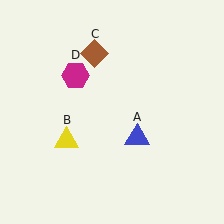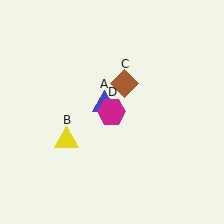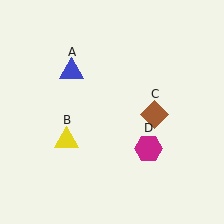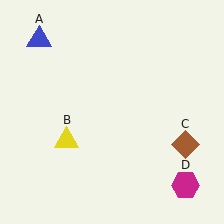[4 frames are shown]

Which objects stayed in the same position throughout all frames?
Yellow triangle (object B) remained stationary.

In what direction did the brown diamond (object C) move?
The brown diamond (object C) moved down and to the right.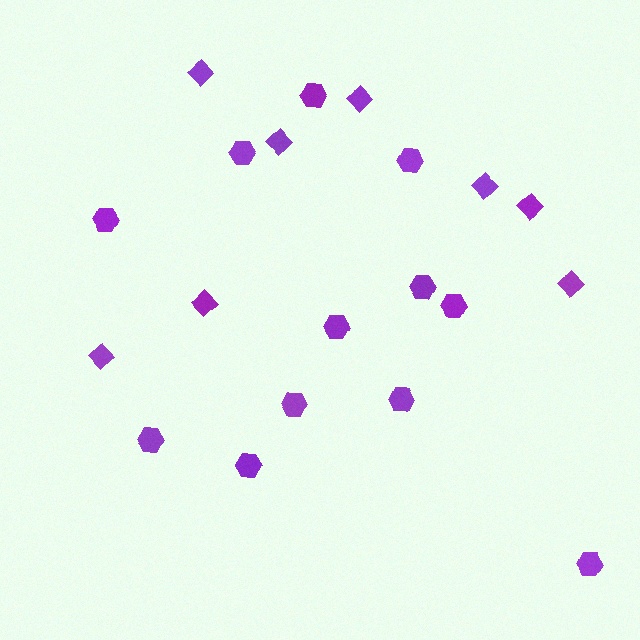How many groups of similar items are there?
There are 2 groups: one group of hexagons (12) and one group of diamonds (8).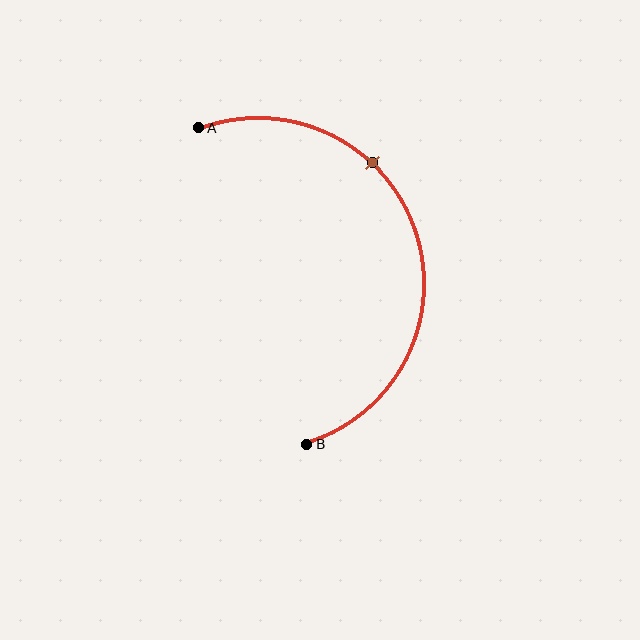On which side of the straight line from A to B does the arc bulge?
The arc bulges to the right of the straight line connecting A and B.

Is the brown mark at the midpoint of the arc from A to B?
No. The brown mark lies on the arc but is closer to endpoint A. The arc midpoint would be at the point on the curve equidistant along the arc from both A and B.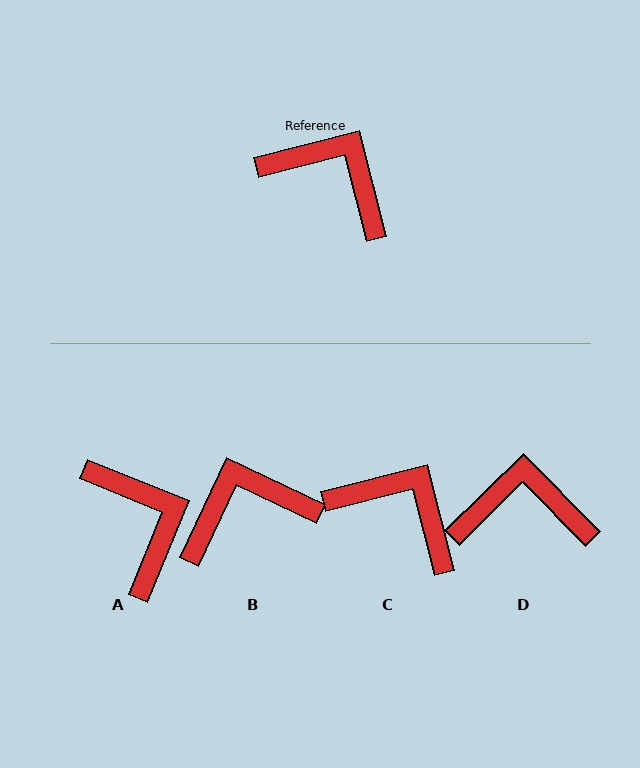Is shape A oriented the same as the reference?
No, it is off by about 37 degrees.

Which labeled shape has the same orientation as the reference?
C.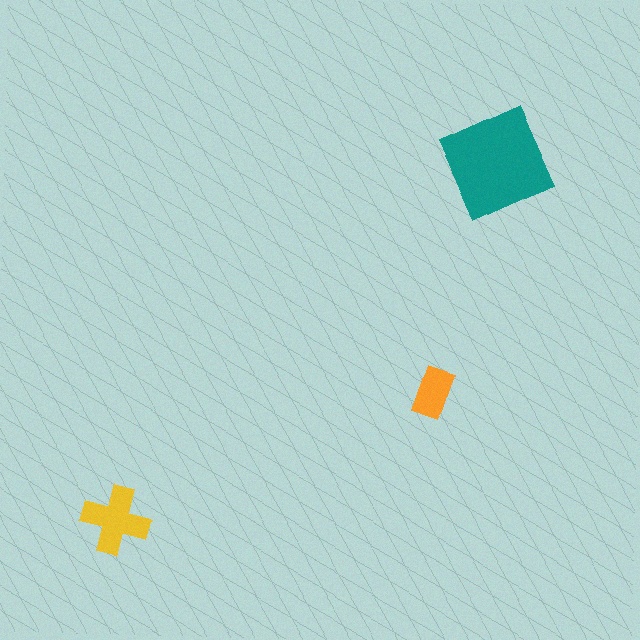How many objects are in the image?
There are 3 objects in the image.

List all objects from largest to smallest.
The teal square, the yellow cross, the orange rectangle.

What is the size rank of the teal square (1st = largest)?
1st.